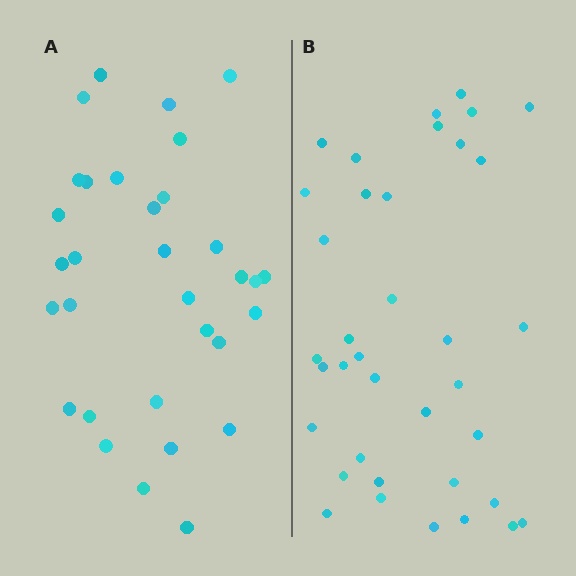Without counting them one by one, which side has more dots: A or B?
Region B (the right region) has more dots.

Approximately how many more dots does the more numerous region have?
Region B has about 5 more dots than region A.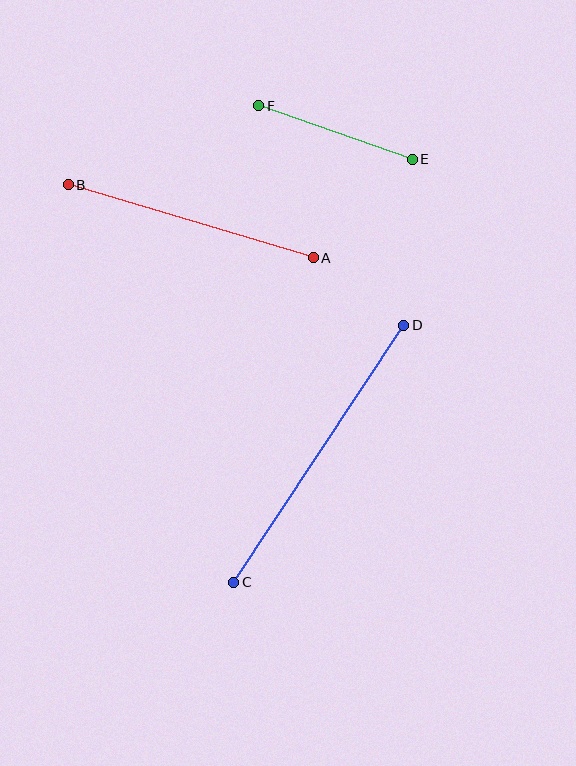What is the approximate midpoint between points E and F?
The midpoint is at approximately (335, 133) pixels.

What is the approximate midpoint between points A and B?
The midpoint is at approximately (191, 221) pixels.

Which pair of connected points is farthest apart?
Points C and D are farthest apart.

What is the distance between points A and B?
The distance is approximately 256 pixels.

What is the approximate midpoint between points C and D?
The midpoint is at approximately (319, 454) pixels.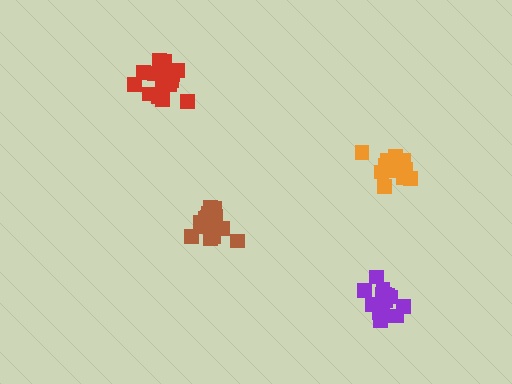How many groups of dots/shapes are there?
There are 4 groups.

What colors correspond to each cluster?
The clusters are colored: orange, brown, red, purple.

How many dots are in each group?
Group 1: 15 dots, Group 2: 20 dots, Group 3: 17 dots, Group 4: 15 dots (67 total).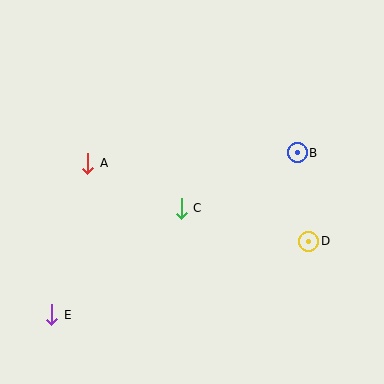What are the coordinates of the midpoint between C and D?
The midpoint between C and D is at (245, 225).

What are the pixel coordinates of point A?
Point A is at (88, 163).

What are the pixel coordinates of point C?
Point C is at (181, 208).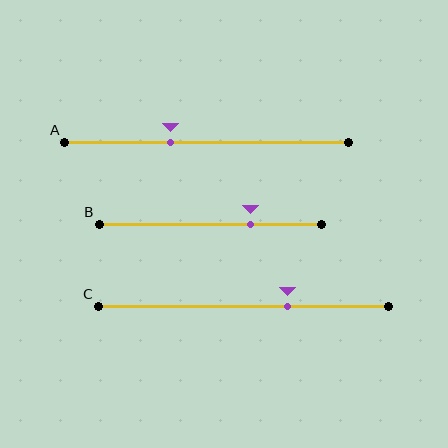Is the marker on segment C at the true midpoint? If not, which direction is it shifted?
No, the marker on segment C is shifted to the right by about 15% of the segment length.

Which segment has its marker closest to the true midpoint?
Segment A has its marker closest to the true midpoint.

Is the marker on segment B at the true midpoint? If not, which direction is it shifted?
No, the marker on segment B is shifted to the right by about 18% of the segment length.